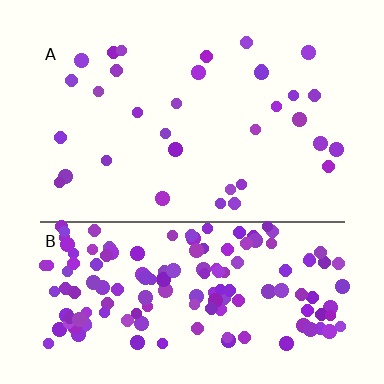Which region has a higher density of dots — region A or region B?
B (the bottom).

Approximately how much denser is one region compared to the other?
Approximately 4.7× — region B over region A.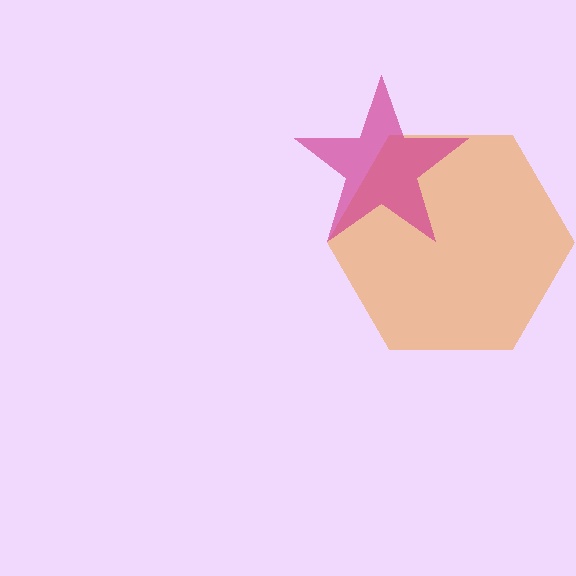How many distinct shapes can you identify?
There are 2 distinct shapes: an orange hexagon, a magenta star.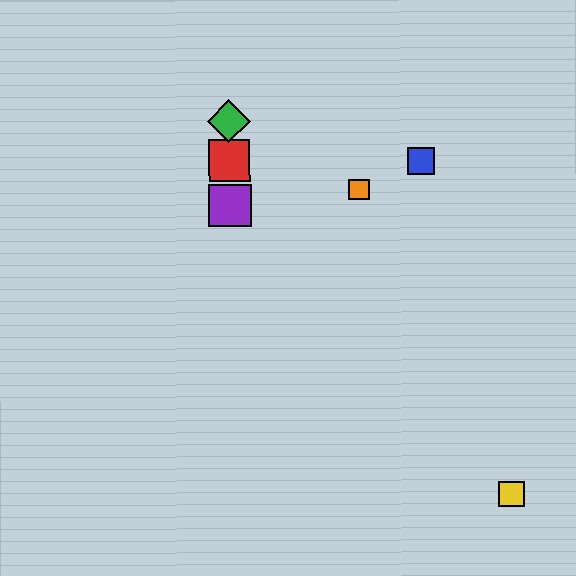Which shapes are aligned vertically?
The red square, the green diamond, the purple square are aligned vertically.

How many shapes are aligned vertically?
3 shapes (the red square, the green diamond, the purple square) are aligned vertically.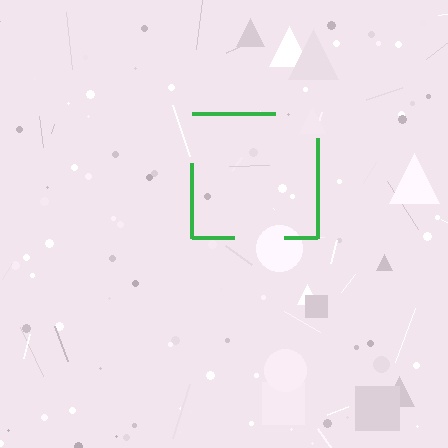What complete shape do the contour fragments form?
The contour fragments form a square.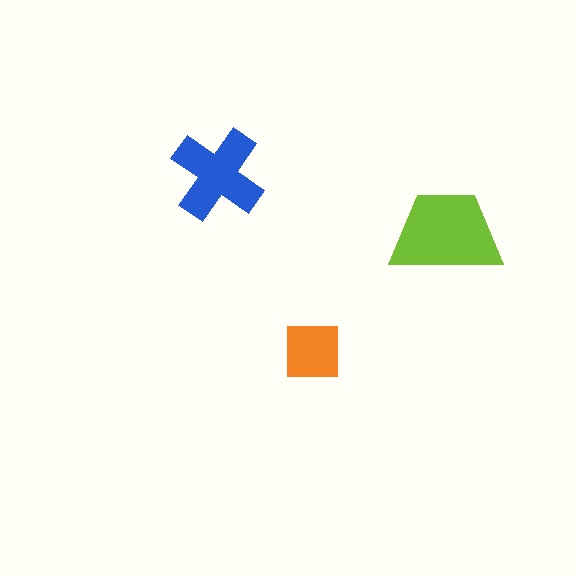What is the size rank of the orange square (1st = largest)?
3rd.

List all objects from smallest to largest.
The orange square, the blue cross, the lime trapezoid.